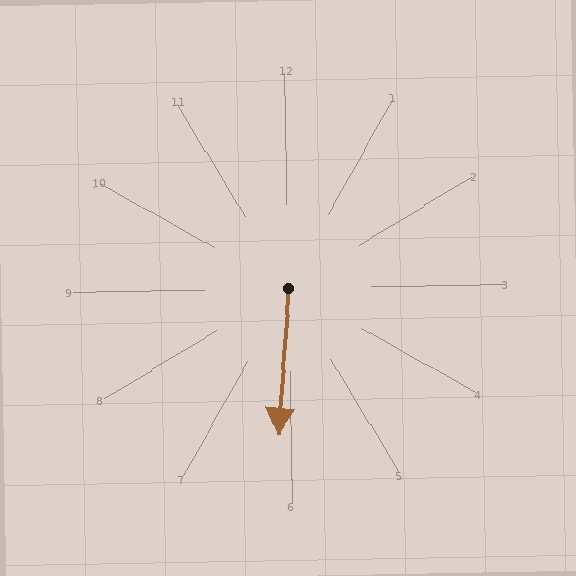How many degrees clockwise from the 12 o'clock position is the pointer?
Approximately 185 degrees.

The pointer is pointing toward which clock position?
Roughly 6 o'clock.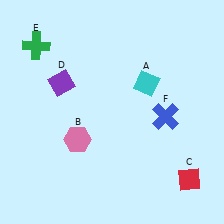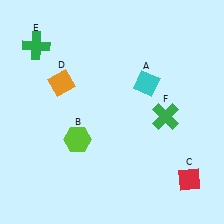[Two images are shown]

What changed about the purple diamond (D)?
In Image 1, D is purple. In Image 2, it changed to orange.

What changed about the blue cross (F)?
In Image 1, F is blue. In Image 2, it changed to green.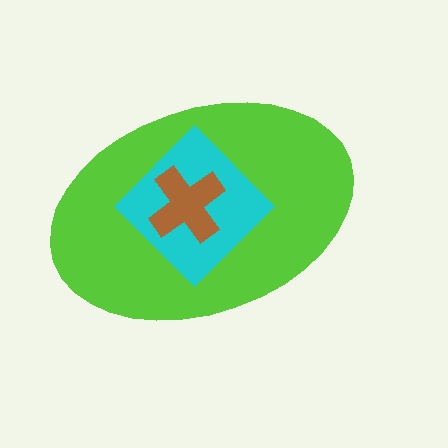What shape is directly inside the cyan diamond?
The brown cross.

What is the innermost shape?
The brown cross.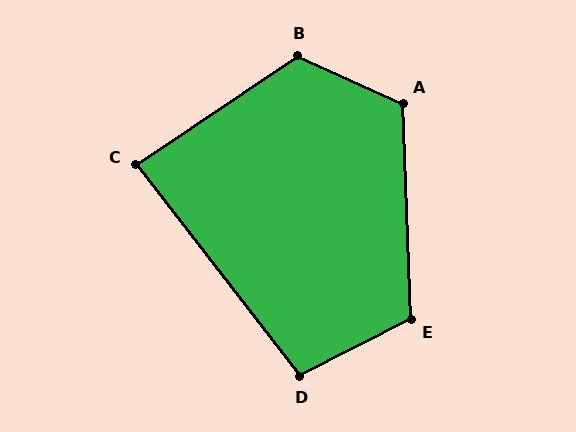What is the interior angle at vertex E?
Approximately 115 degrees (obtuse).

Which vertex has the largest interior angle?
B, at approximately 121 degrees.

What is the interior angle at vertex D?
Approximately 101 degrees (obtuse).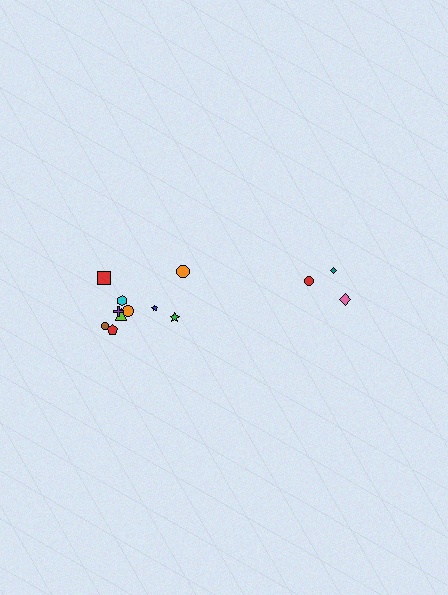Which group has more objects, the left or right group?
The left group.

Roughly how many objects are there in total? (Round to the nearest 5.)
Roughly 15 objects in total.